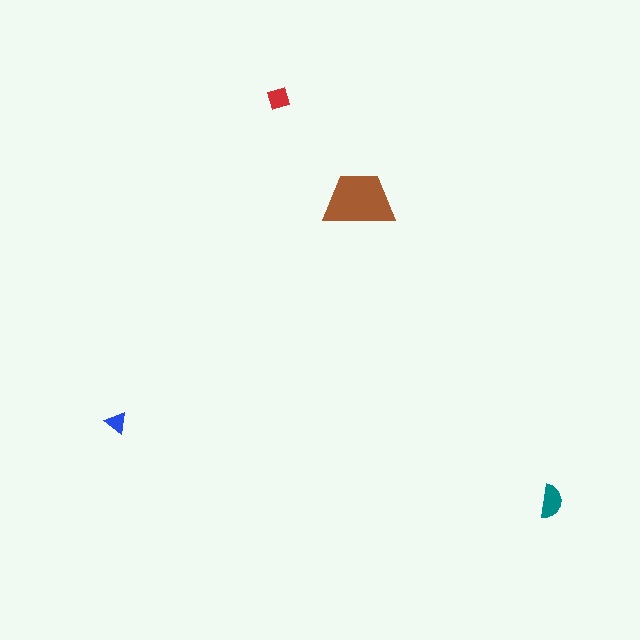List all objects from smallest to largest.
The blue triangle, the red diamond, the teal semicircle, the brown trapezoid.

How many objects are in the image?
There are 4 objects in the image.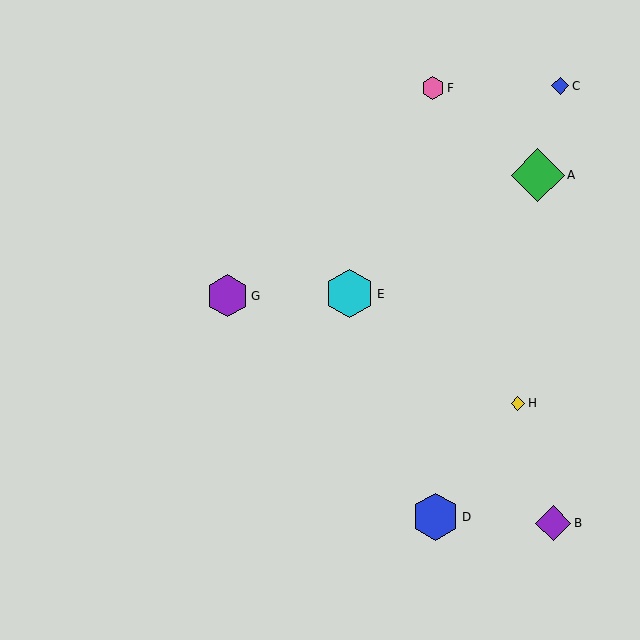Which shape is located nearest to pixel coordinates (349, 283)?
The cyan hexagon (labeled E) at (350, 294) is nearest to that location.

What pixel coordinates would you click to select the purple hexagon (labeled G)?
Click at (227, 296) to select the purple hexagon G.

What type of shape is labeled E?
Shape E is a cyan hexagon.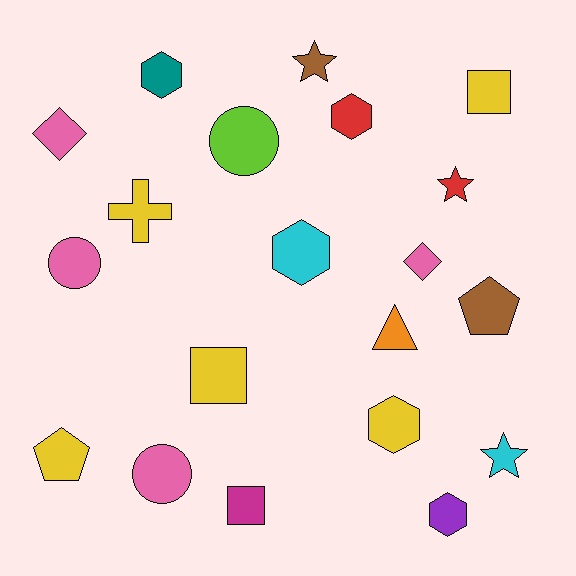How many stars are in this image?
There are 3 stars.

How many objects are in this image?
There are 20 objects.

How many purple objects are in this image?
There is 1 purple object.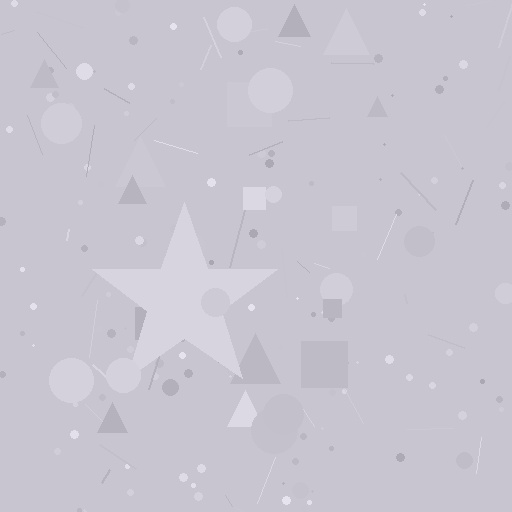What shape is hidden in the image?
A star is hidden in the image.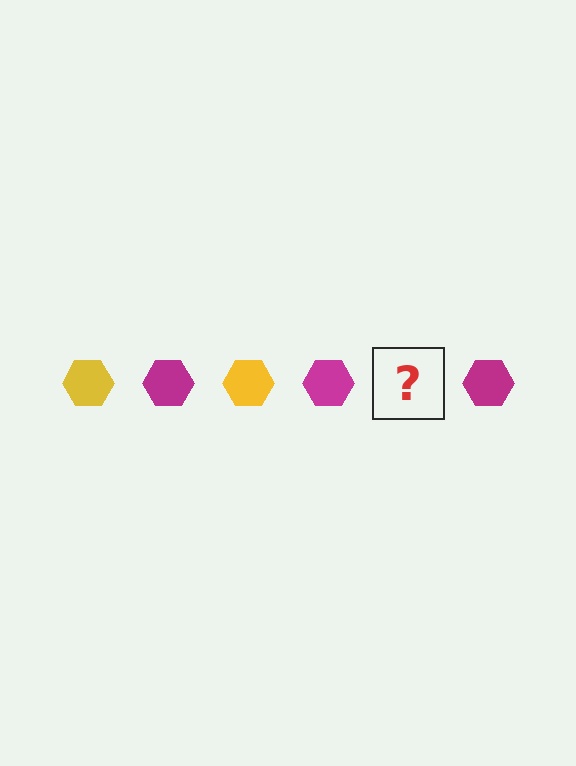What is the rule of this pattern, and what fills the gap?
The rule is that the pattern cycles through yellow, magenta hexagons. The gap should be filled with a yellow hexagon.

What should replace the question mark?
The question mark should be replaced with a yellow hexagon.